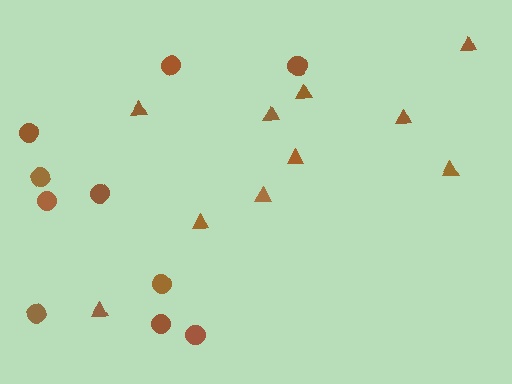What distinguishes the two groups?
There are 2 groups: one group of triangles (10) and one group of circles (10).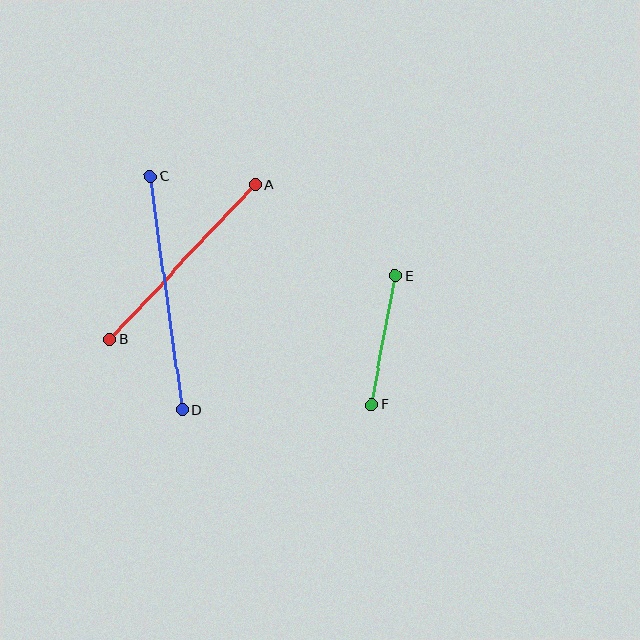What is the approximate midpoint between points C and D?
The midpoint is at approximately (166, 293) pixels.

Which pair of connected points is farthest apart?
Points C and D are farthest apart.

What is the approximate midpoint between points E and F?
The midpoint is at approximately (384, 340) pixels.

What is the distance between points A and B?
The distance is approximately 212 pixels.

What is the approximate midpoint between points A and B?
The midpoint is at approximately (182, 262) pixels.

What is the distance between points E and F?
The distance is approximately 131 pixels.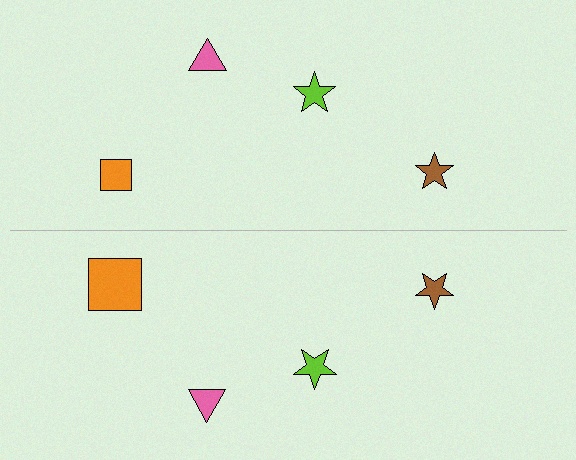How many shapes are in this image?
There are 8 shapes in this image.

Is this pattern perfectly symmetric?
No, the pattern is not perfectly symmetric. The orange square on the bottom side has a different size than its mirror counterpart.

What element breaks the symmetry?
The orange square on the bottom side has a different size than its mirror counterpart.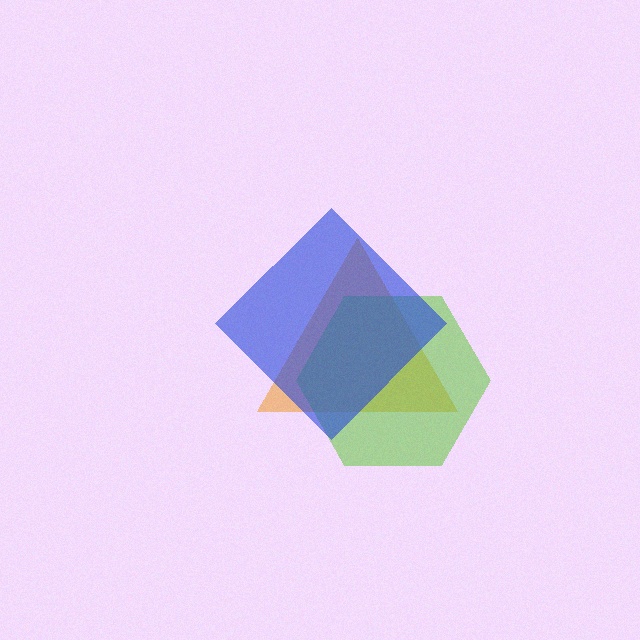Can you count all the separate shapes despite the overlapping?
Yes, there are 3 separate shapes.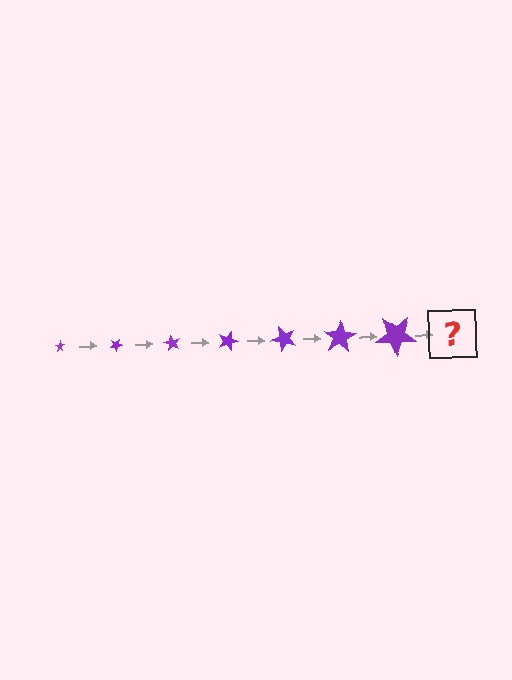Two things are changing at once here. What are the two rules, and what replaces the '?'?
The two rules are that the star grows larger each step and it rotates 30 degrees each step. The '?' should be a star, larger than the previous one and rotated 210 degrees from the start.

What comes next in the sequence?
The next element should be a star, larger than the previous one and rotated 210 degrees from the start.